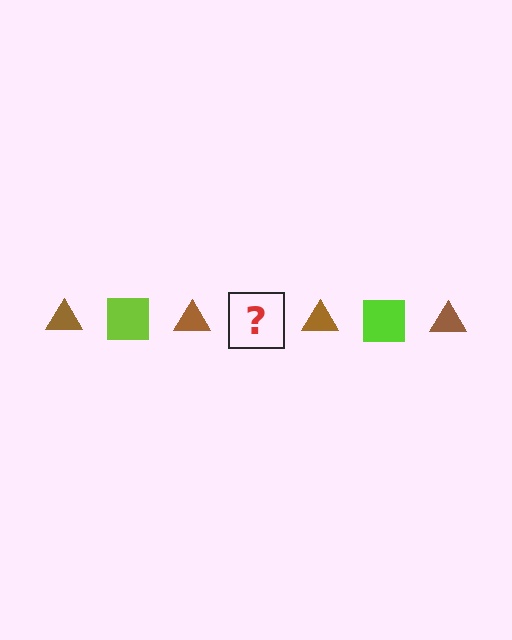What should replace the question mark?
The question mark should be replaced with a lime square.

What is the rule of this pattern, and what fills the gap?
The rule is that the pattern alternates between brown triangle and lime square. The gap should be filled with a lime square.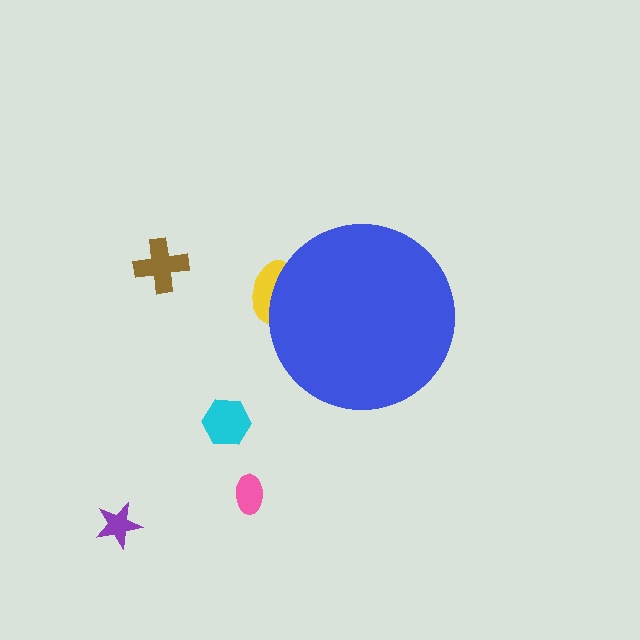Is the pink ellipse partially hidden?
No, the pink ellipse is fully visible.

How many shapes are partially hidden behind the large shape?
1 shape is partially hidden.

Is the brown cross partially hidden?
No, the brown cross is fully visible.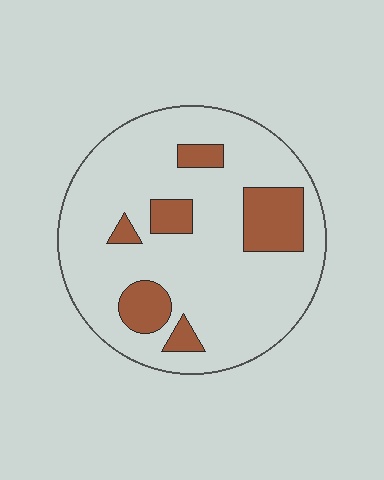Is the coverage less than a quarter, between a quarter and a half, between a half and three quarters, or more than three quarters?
Less than a quarter.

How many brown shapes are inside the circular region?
6.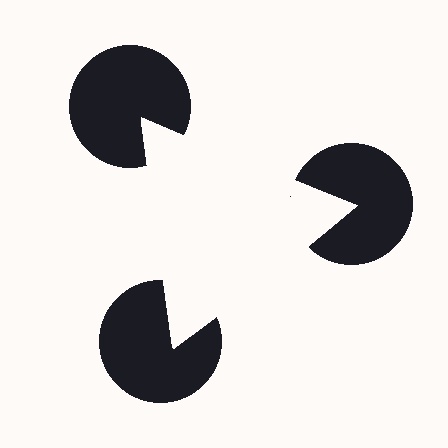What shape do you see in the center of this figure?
An illusory triangle — its edges are inferred from the aligned wedge cuts in the pac-man discs, not physically drawn.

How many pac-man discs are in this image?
There are 3 — one at each vertex of the illusory triangle.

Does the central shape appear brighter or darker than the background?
It typically appears slightly brighter than the background, even though no actual brightness change is drawn.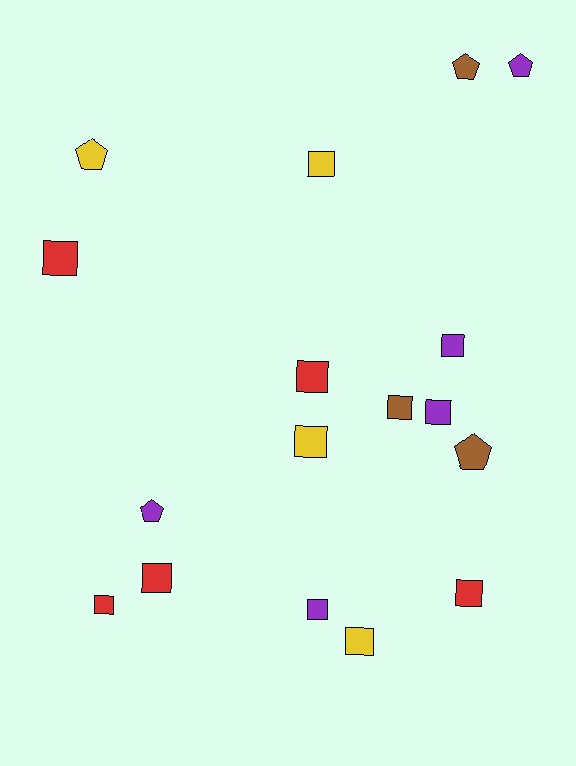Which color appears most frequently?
Purple, with 5 objects.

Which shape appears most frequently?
Square, with 12 objects.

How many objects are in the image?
There are 17 objects.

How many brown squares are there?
There is 1 brown square.